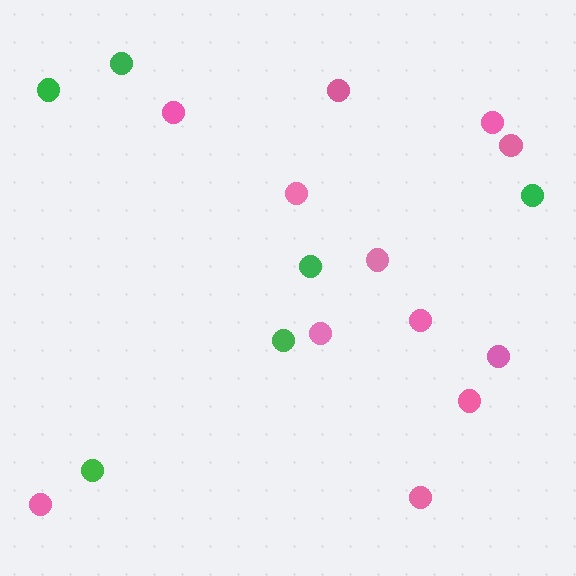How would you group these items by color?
There are 2 groups: one group of green circles (6) and one group of pink circles (12).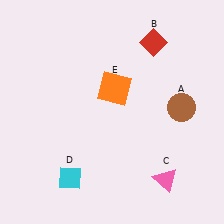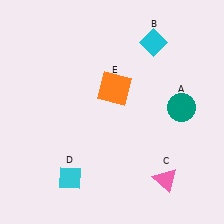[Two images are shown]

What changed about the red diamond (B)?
In Image 1, B is red. In Image 2, it changed to cyan.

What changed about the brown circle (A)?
In Image 1, A is brown. In Image 2, it changed to teal.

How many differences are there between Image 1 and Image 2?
There are 2 differences between the two images.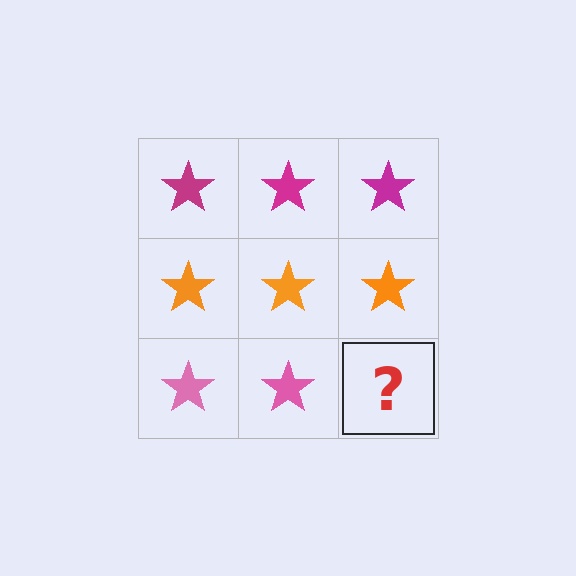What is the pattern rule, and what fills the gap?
The rule is that each row has a consistent color. The gap should be filled with a pink star.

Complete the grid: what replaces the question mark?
The question mark should be replaced with a pink star.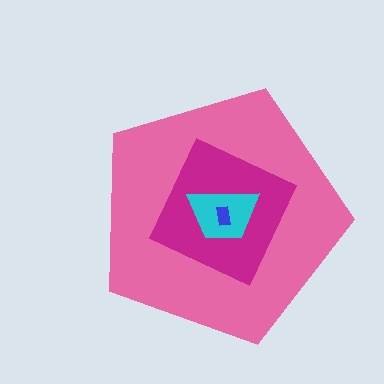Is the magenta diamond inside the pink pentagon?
Yes.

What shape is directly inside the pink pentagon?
The magenta diamond.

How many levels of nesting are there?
4.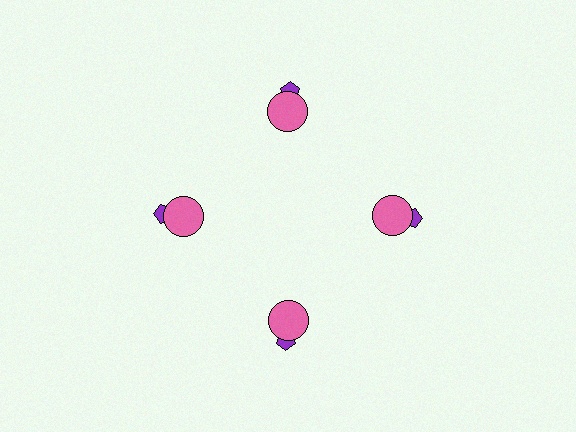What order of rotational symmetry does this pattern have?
This pattern has 4-fold rotational symmetry.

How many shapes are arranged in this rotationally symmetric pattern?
There are 8 shapes, arranged in 4 groups of 2.